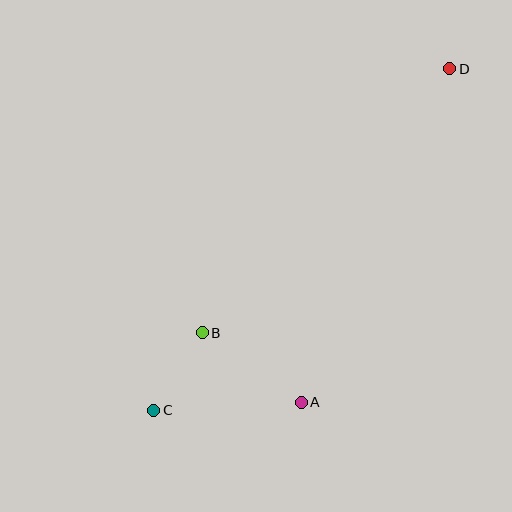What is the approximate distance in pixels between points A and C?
The distance between A and C is approximately 147 pixels.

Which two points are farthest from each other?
Points C and D are farthest from each other.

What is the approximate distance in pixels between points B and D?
The distance between B and D is approximately 362 pixels.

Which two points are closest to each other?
Points B and C are closest to each other.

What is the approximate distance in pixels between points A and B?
The distance between A and B is approximately 121 pixels.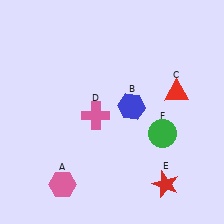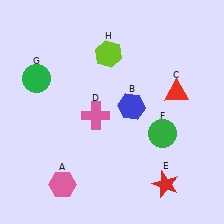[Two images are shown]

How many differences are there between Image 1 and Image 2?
There are 2 differences between the two images.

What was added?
A green circle (G), a lime hexagon (H) were added in Image 2.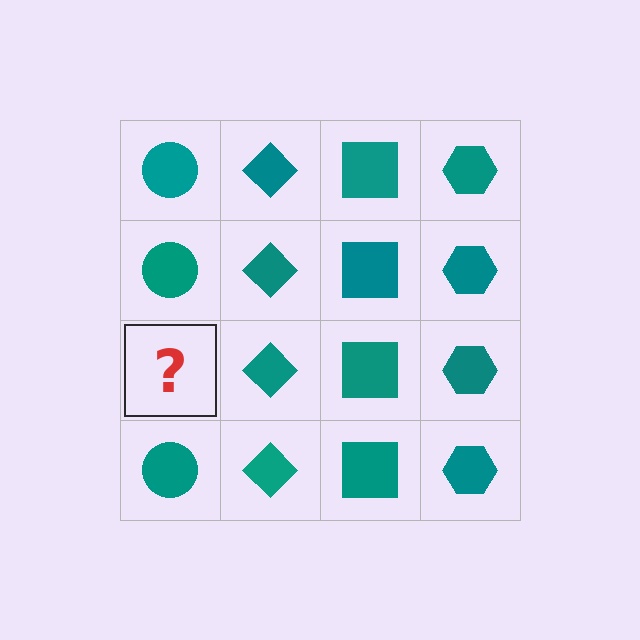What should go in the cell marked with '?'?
The missing cell should contain a teal circle.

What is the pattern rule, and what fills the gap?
The rule is that each column has a consistent shape. The gap should be filled with a teal circle.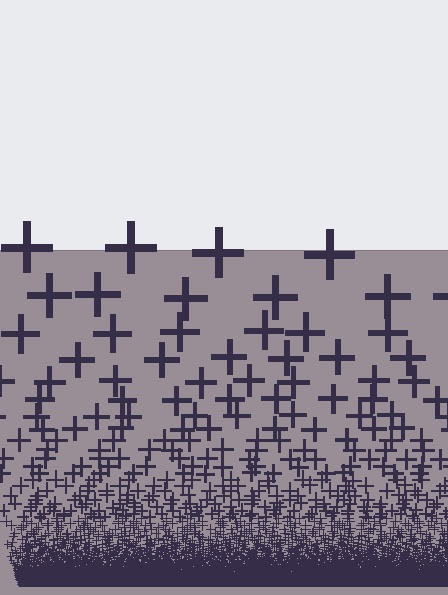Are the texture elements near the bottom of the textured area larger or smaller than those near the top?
Smaller. The gradient is inverted — elements near the bottom are smaller and denser.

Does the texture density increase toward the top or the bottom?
Density increases toward the bottom.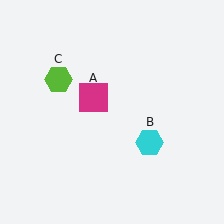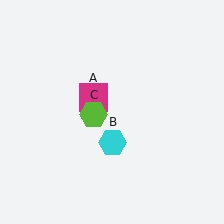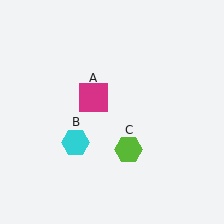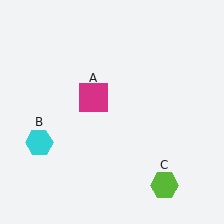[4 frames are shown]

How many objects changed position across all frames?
2 objects changed position: cyan hexagon (object B), lime hexagon (object C).